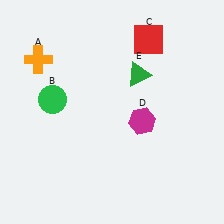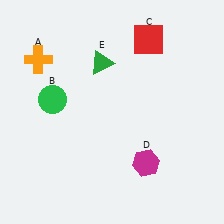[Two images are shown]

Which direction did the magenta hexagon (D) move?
The magenta hexagon (D) moved down.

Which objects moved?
The objects that moved are: the magenta hexagon (D), the green triangle (E).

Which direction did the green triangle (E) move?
The green triangle (E) moved left.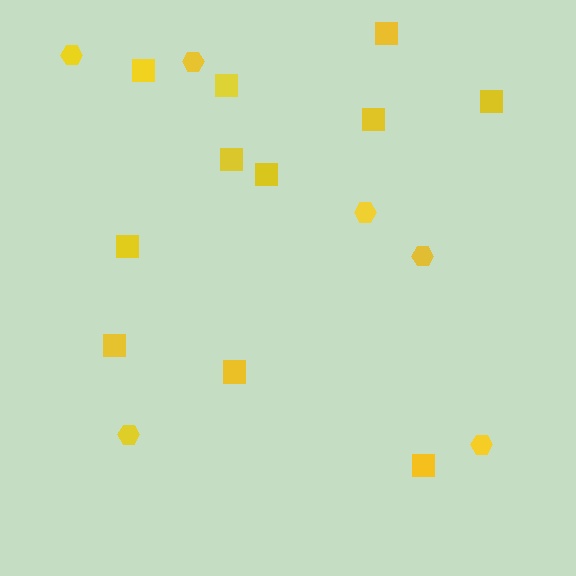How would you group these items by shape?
There are 2 groups: one group of squares (11) and one group of hexagons (6).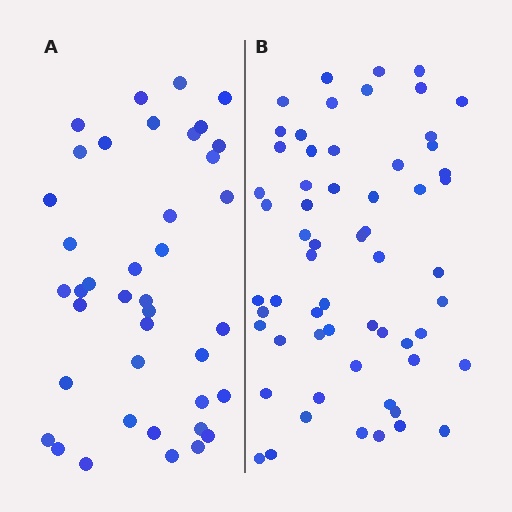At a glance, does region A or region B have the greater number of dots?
Region B (the right region) has more dots.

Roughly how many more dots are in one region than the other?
Region B has approximately 20 more dots than region A.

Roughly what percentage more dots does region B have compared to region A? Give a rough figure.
About 50% more.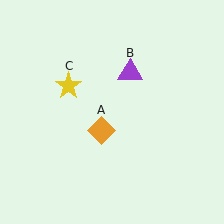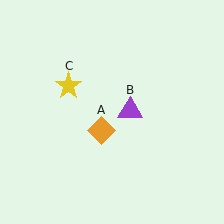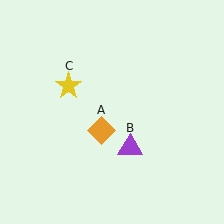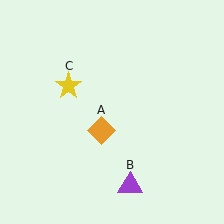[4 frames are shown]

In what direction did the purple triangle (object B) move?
The purple triangle (object B) moved down.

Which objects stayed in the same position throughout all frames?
Orange diamond (object A) and yellow star (object C) remained stationary.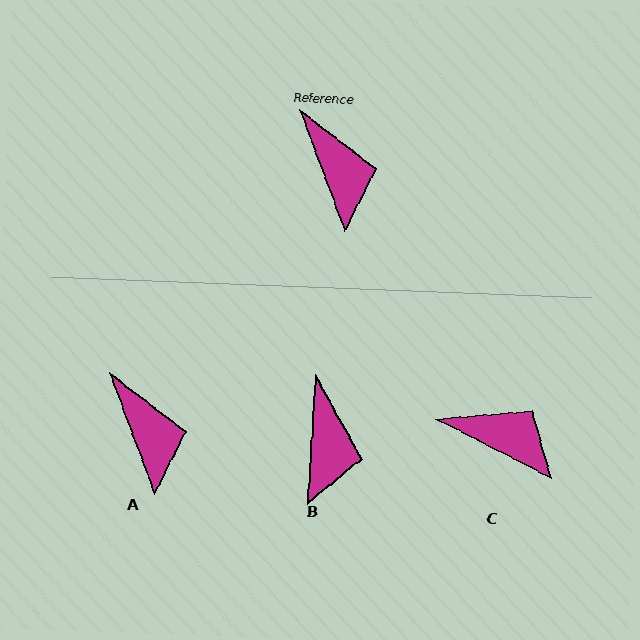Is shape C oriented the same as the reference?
No, it is off by about 43 degrees.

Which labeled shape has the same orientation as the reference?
A.